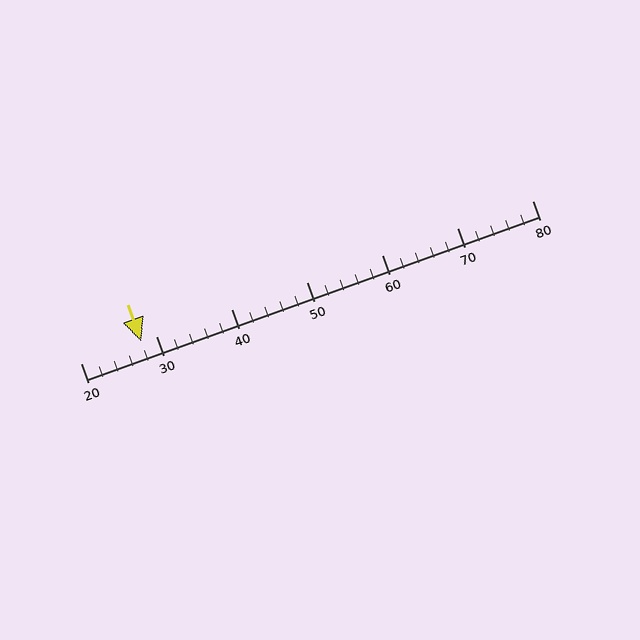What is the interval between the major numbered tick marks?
The major tick marks are spaced 10 units apart.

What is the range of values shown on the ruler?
The ruler shows values from 20 to 80.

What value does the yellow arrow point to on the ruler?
The yellow arrow points to approximately 28.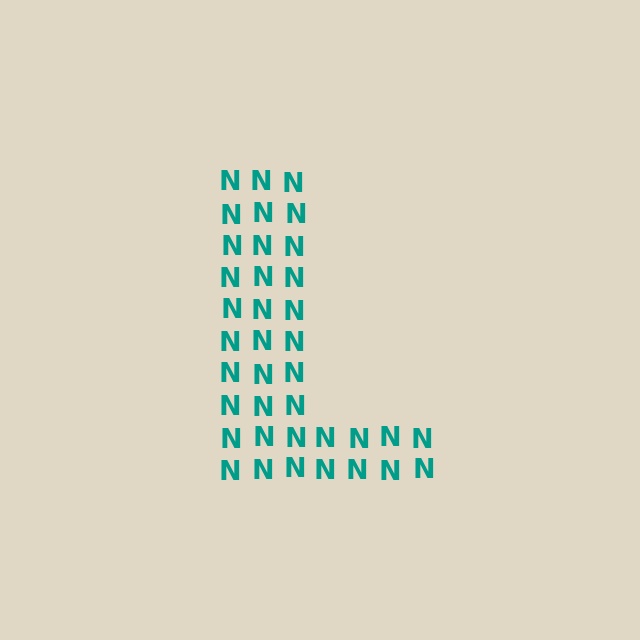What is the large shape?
The large shape is the letter L.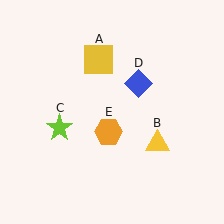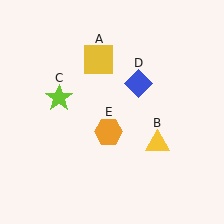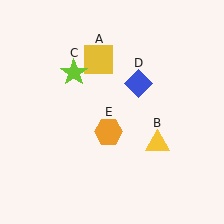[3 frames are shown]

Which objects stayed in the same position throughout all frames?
Yellow square (object A) and yellow triangle (object B) and blue diamond (object D) and orange hexagon (object E) remained stationary.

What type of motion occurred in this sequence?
The lime star (object C) rotated clockwise around the center of the scene.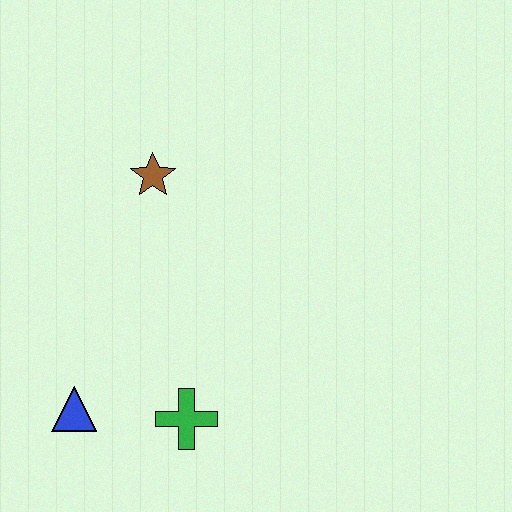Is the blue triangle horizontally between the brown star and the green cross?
No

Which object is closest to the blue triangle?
The green cross is closest to the blue triangle.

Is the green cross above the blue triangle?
No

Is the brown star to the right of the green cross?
No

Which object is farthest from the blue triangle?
The brown star is farthest from the blue triangle.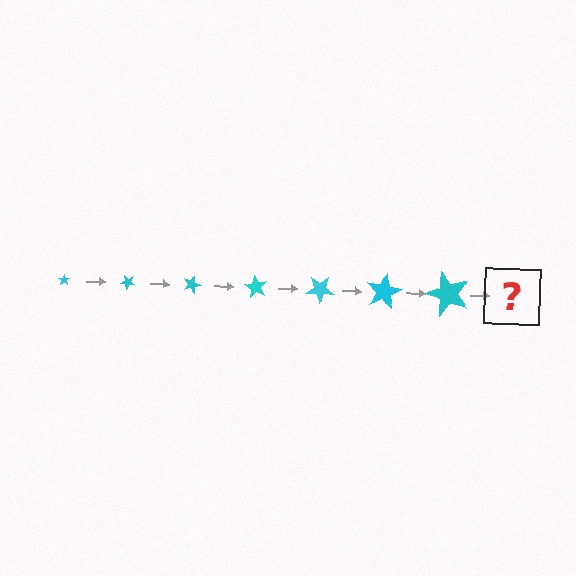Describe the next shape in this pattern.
It should be a star, larger than the previous one and rotated 315 degrees from the start.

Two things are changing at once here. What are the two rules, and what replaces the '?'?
The two rules are that the star grows larger each step and it rotates 45 degrees each step. The '?' should be a star, larger than the previous one and rotated 315 degrees from the start.